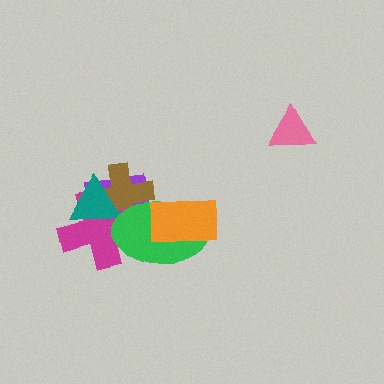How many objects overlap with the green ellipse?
4 objects overlap with the green ellipse.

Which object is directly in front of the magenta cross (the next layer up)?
The teal triangle is directly in front of the magenta cross.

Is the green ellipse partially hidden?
Yes, it is partially covered by another shape.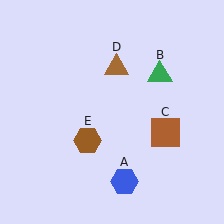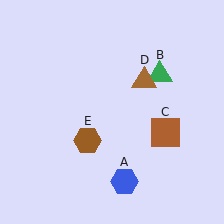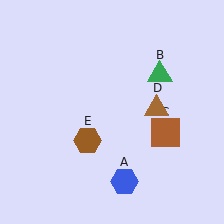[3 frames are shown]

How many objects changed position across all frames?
1 object changed position: brown triangle (object D).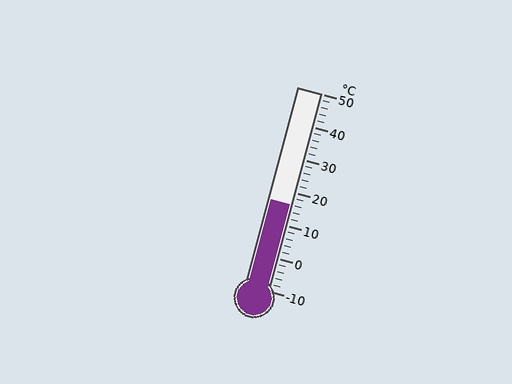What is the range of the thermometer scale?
The thermometer scale ranges from -10°C to 50°C.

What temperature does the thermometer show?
The thermometer shows approximately 16°C.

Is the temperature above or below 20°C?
The temperature is below 20°C.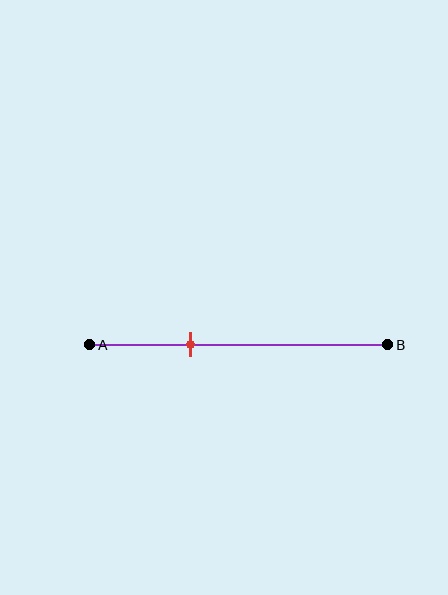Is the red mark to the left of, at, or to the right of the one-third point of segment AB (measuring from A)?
The red mark is approximately at the one-third point of segment AB.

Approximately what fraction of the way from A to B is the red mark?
The red mark is approximately 35% of the way from A to B.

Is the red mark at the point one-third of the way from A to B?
Yes, the mark is approximately at the one-third point.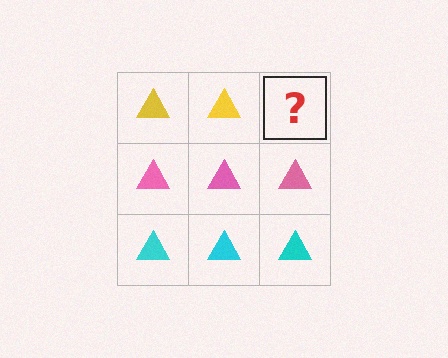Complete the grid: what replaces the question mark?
The question mark should be replaced with a yellow triangle.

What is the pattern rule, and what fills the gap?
The rule is that each row has a consistent color. The gap should be filled with a yellow triangle.